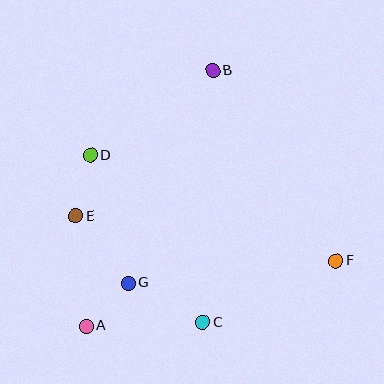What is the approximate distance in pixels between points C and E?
The distance between C and E is approximately 165 pixels.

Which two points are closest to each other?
Points A and G are closest to each other.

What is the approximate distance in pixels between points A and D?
The distance between A and D is approximately 171 pixels.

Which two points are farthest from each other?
Points A and B are farthest from each other.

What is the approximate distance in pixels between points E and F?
The distance between E and F is approximately 264 pixels.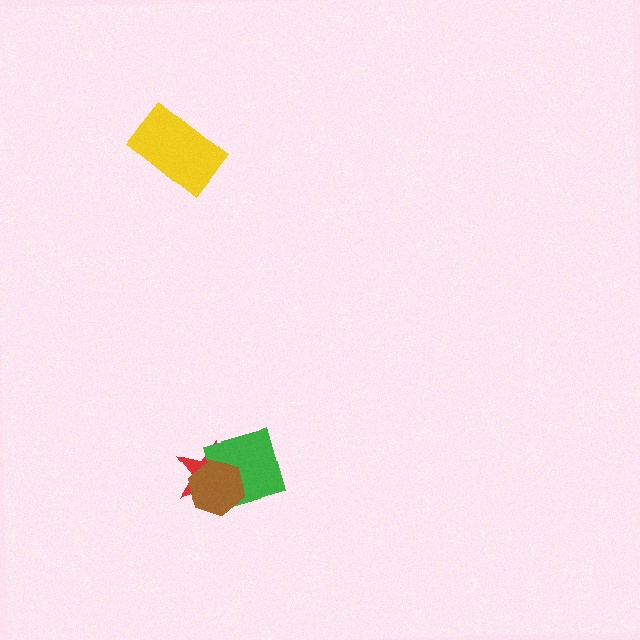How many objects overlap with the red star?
2 objects overlap with the red star.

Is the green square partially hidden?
Yes, it is partially covered by another shape.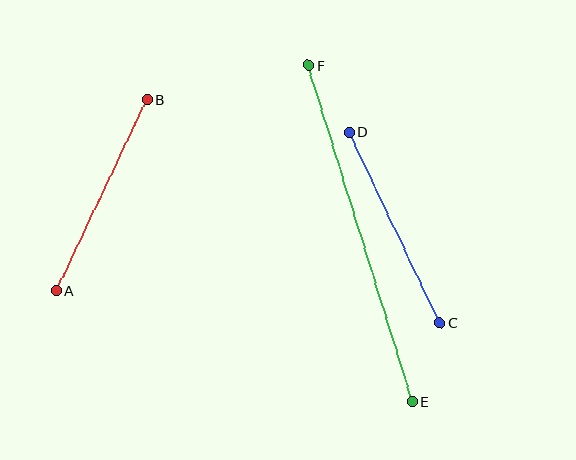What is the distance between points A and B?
The distance is approximately 211 pixels.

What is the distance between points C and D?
The distance is approximately 212 pixels.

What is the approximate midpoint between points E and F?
The midpoint is at approximately (360, 233) pixels.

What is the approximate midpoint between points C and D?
The midpoint is at approximately (394, 227) pixels.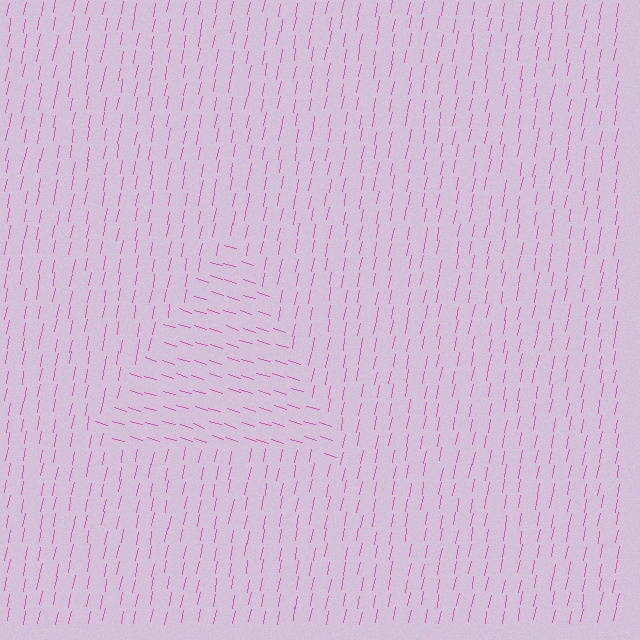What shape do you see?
I see a triangle.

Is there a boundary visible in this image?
Yes, there is a texture boundary formed by a change in line orientation.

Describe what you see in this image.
The image is filled with small pink line segments. A triangle region in the image has lines oriented differently from the surrounding lines, creating a visible texture boundary.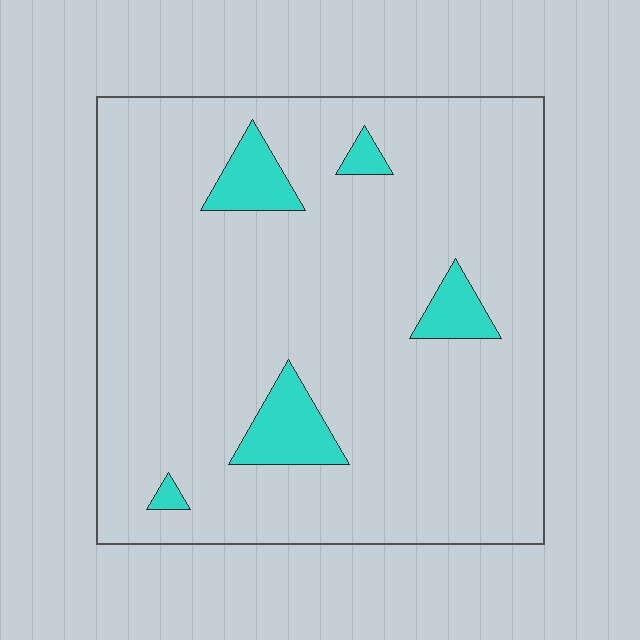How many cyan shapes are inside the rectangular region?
5.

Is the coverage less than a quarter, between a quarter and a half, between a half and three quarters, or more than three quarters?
Less than a quarter.